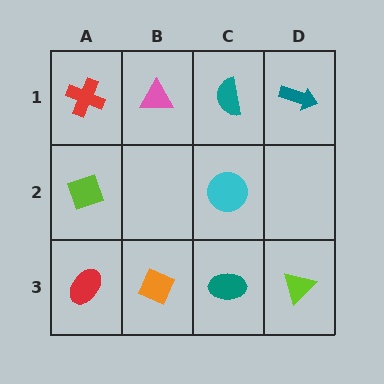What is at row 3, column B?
An orange diamond.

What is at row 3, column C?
A teal ellipse.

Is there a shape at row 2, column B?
No, that cell is empty.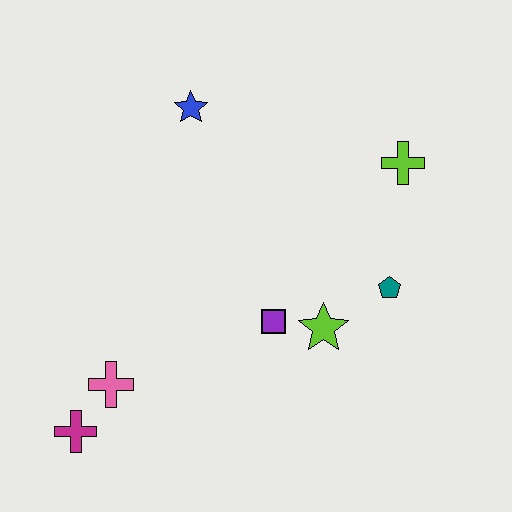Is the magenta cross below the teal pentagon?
Yes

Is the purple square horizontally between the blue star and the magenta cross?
No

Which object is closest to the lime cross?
The teal pentagon is closest to the lime cross.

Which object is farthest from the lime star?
The magenta cross is farthest from the lime star.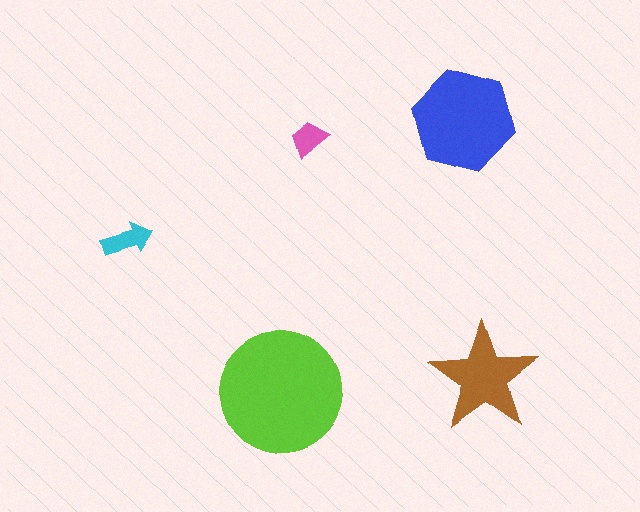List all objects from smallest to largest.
The pink trapezoid, the cyan arrow, the brown star, the blue hexagon, the lime circle.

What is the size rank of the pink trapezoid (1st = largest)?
5th.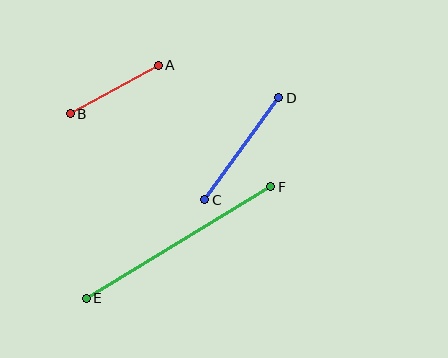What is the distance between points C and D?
The distance is approximately 126 pixels.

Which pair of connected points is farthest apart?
Points E and F are farthest apart.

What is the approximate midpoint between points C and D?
The midpoint is at approximately (242, 149) pixels.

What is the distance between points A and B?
The distance is approximately 101 pixels.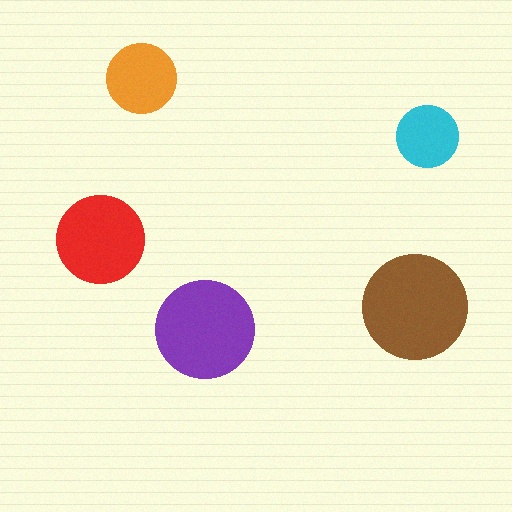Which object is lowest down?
The purple circle is bottommost.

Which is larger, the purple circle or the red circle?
The purple one.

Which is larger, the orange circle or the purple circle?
The purple one.